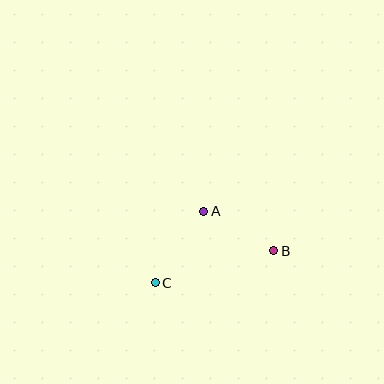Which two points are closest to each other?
Points A and B are closest to each other.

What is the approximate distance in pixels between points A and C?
The distance between A and C is approximately 87 pixels.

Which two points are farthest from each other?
Points B and C are farthest from each other.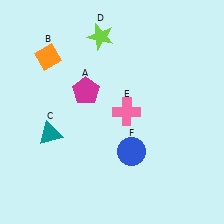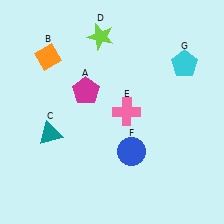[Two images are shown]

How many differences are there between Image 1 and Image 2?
There is 1 difference between the two images.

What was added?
A cyan pentagon (G) was added in Image 2.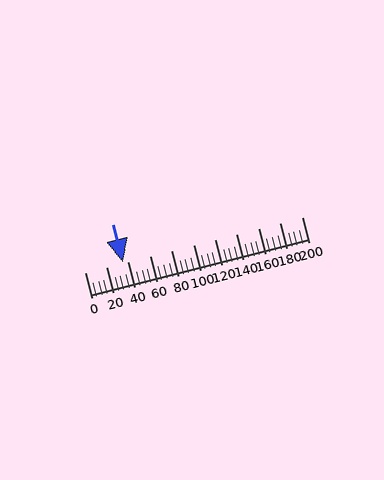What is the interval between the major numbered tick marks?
The major tick marks are spaced 20 units apart.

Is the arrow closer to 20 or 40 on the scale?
The arrow is closer to 40.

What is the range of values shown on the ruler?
The ruler shows values from 0 to 200.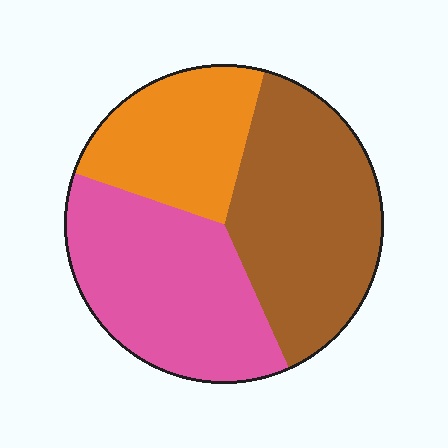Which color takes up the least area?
Orange, at roughly 25%.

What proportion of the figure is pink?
Pink covers about 35% of the figure.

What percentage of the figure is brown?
Brown covers roughly 40% of the figure.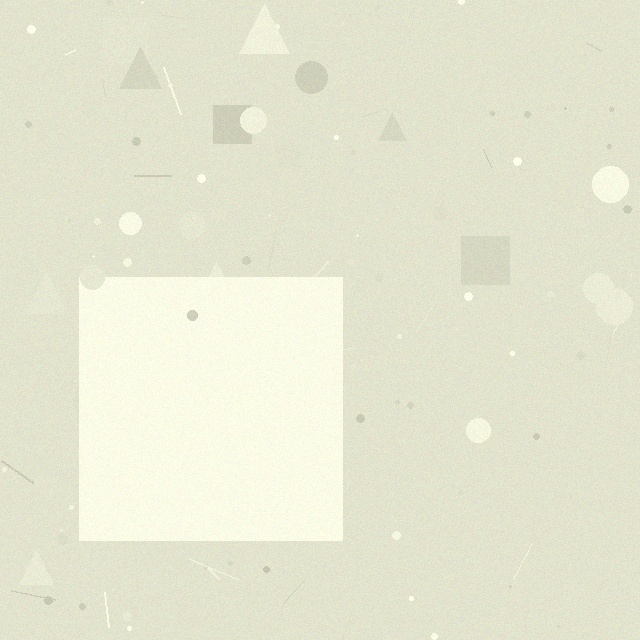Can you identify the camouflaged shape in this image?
The camouflaged shape is a square.